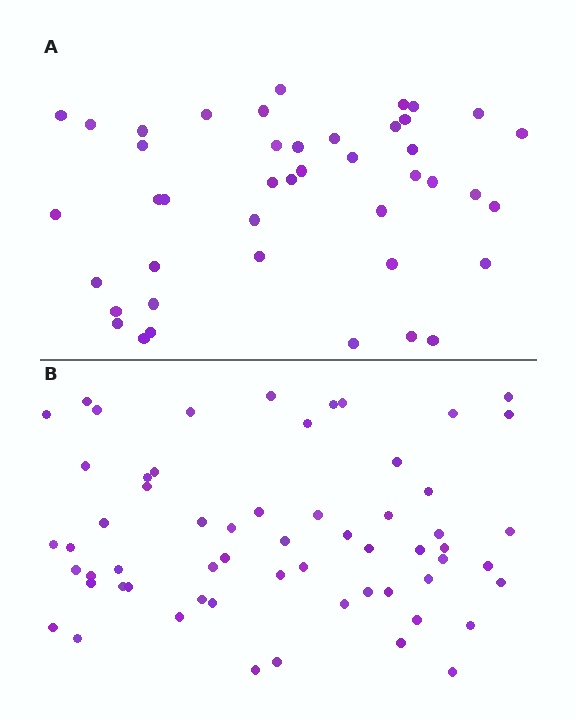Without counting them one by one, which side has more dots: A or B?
Region B (the bottom region) has more dots.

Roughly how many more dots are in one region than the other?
Region B has approximately 15 more dots than region A.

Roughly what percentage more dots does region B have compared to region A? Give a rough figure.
About 40% more.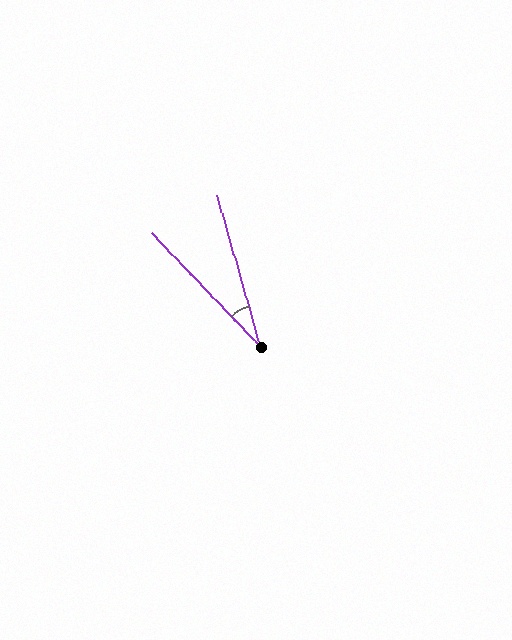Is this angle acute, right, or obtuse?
It is acute.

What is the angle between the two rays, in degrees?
Approximately 28 degrees.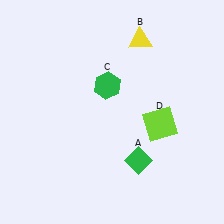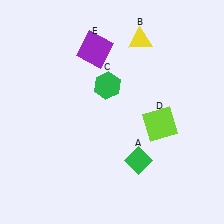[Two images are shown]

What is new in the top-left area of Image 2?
A purple square (E) was added in the top-left area of Image 2.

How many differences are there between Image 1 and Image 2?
There is 1 difference between the two images.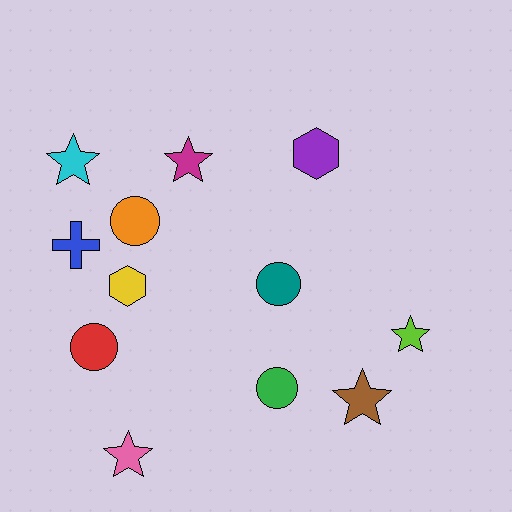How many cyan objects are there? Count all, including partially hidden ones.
There is 1 cyan object.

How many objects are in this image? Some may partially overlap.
There are 12 objects.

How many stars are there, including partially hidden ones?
There are 5 stars.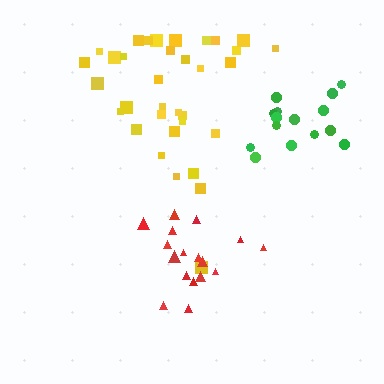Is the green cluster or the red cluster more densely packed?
Red.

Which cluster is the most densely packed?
Red.